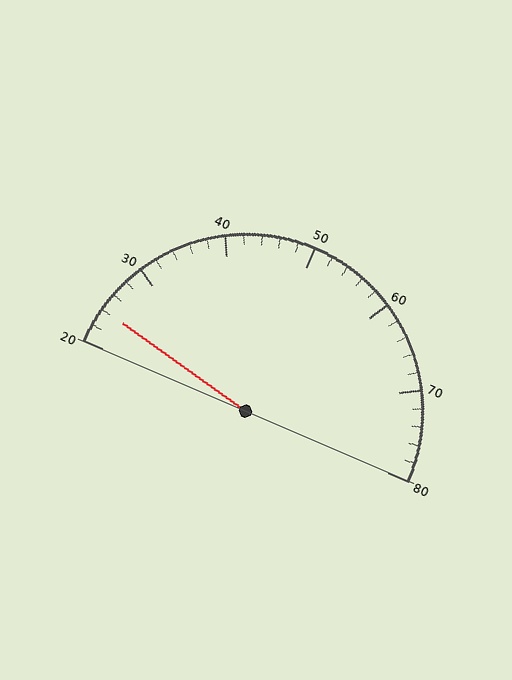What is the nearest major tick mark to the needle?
The nearest major tick mark is 20.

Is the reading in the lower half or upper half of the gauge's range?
The reading is in the lower half of the range (20 to 80).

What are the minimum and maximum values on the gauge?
The gauge ranges from 20 to 80.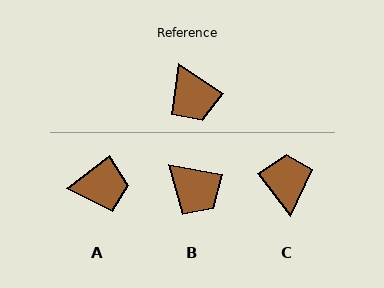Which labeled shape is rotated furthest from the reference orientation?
C, about 162 degrees away.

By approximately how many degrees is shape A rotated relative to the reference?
Approximately 71 degrees counter-clockwise.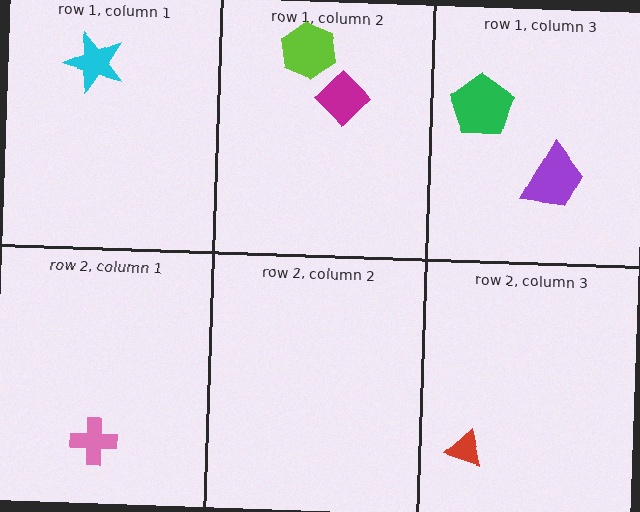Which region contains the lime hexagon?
The row 1, column 2 region.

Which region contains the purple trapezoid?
The row 1, column 3 region.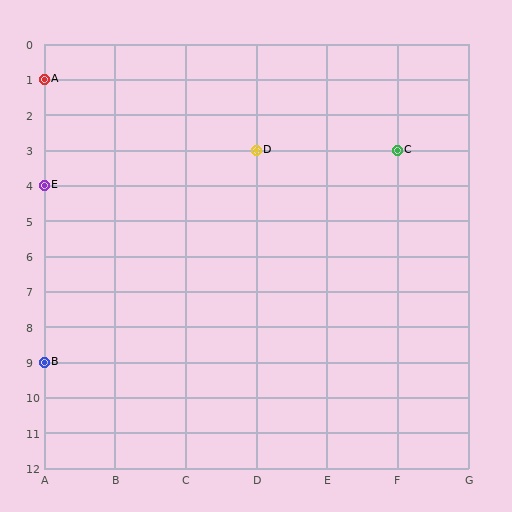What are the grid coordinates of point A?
Point A is at grid coordinates (A, 1).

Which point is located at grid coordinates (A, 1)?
Point A is at (A, 1).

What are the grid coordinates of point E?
Point E is at grid coordinates (A, 4).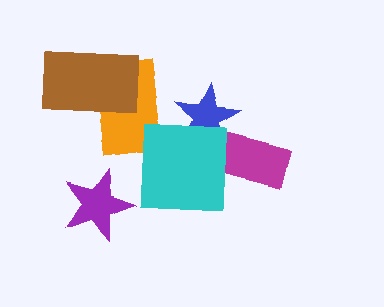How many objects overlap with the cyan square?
1 object overlaps with the cyan square.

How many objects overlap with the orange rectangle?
1 object overlaps with the orange rectangle.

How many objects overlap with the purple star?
0 objects overlap with the purple star.